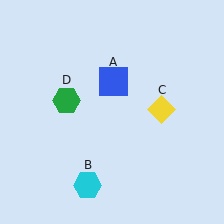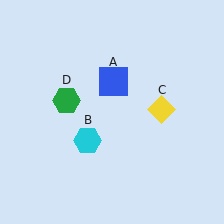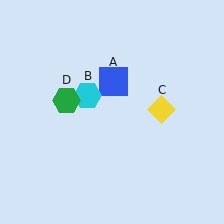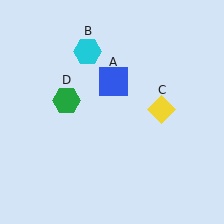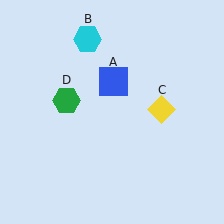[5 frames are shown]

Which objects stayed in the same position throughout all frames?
Blue square (object A) and yellow diamond (object C) and green hexagon (object D) remained stationary.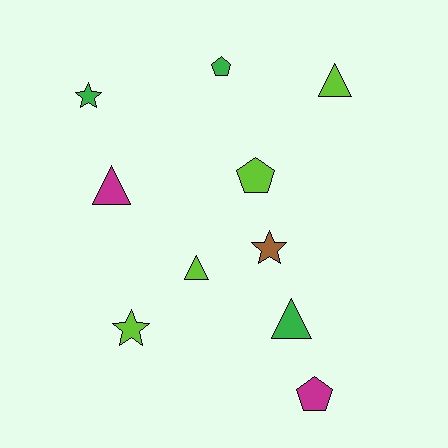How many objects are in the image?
There are 10 objects.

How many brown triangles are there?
There are no brown triangles.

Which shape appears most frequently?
Triangle, with 4 objects.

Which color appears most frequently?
Lime, with 4 objects.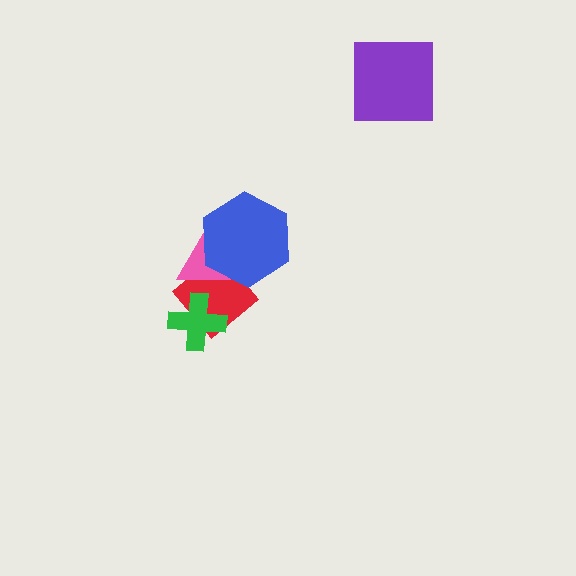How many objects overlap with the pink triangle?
2 objects overlap with the pink triangle.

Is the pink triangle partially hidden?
Yes, it is partially covered by another shape.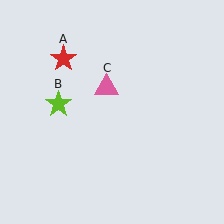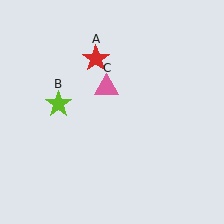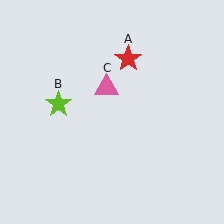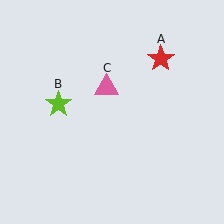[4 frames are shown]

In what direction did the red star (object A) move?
The red star (object A) moved right.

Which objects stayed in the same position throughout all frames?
Lime star (object B) and pink triangle (object C) remained stationary.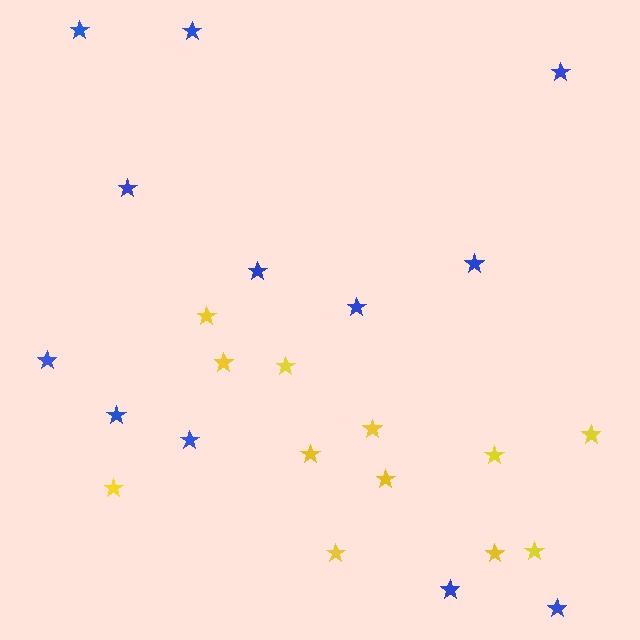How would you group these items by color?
There are 2 groups: one group of blue stars (12) and one group of yellow stars (12).